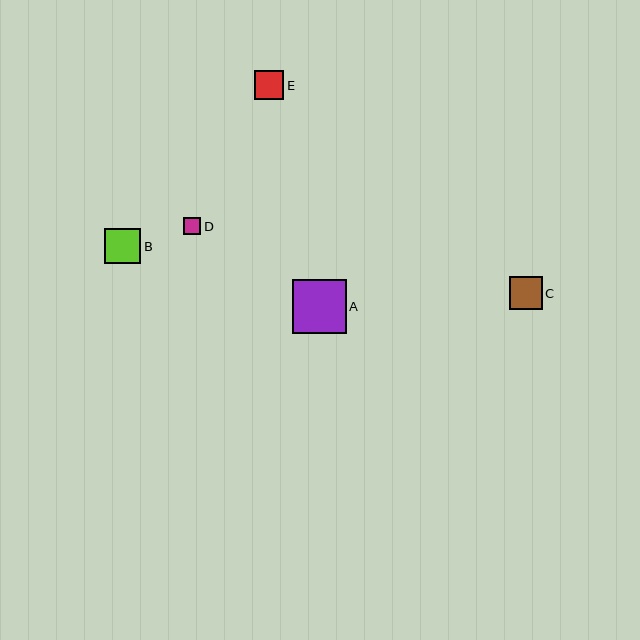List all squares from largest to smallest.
From largest to smallest: A, B, C, E, D.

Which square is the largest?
Square A is the largest with a size of approximately 54 pixels.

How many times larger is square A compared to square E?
Square A is approximately 1.9 times the size of square E.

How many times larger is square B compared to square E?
Square B is approximately 1.2 times the size of square E.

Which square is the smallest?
Square D is the smallest with a size of approximately 17 pixels.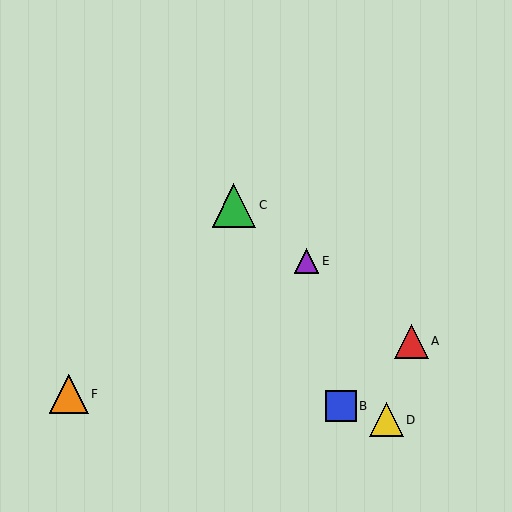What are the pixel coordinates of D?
Object D is at (386, 420).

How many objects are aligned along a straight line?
3 objects (A, C, E) are aligned along a straight line.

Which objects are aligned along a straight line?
Objects A, C, E are aligned along a straight line.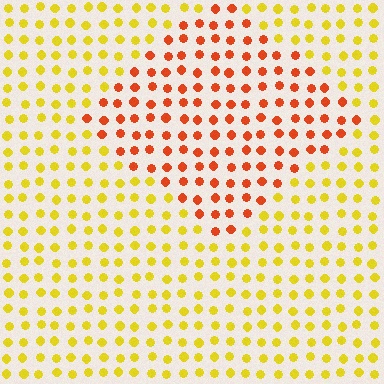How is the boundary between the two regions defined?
The boundary is defined purely by a slight shift in hue (about 44 degrees). Spacing, size, and orientation are identical on both sides.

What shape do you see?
I see a diamond.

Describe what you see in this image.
The image is filled with small yellow elements in a uniform arrangement. A diamond-shaped region is visible where the elements are tinted to a slightly different hue, forming a subtle color boundary.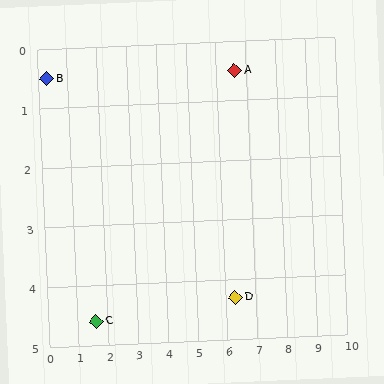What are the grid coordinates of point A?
Point A is at approximately (6.6, 0.5).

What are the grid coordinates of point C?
Point C is at approximately (1.6, 4.6).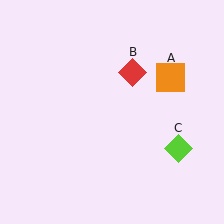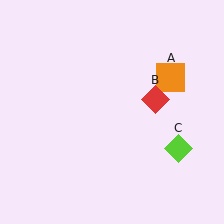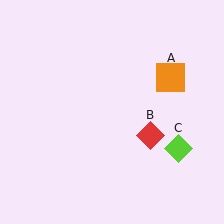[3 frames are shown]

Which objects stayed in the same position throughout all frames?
Orange square (object A) and lime diamond (object C) remained stationary.